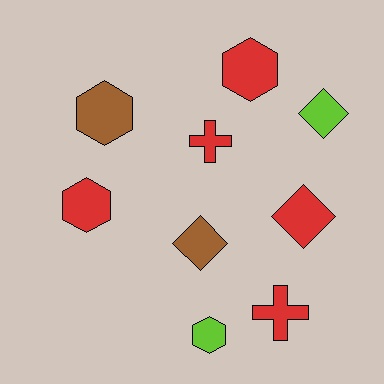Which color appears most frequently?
Red, with 5 objects.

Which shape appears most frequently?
Hexagon, with 4 objects.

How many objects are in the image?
There are 9 objects.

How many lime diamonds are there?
There is 1 lime diamond.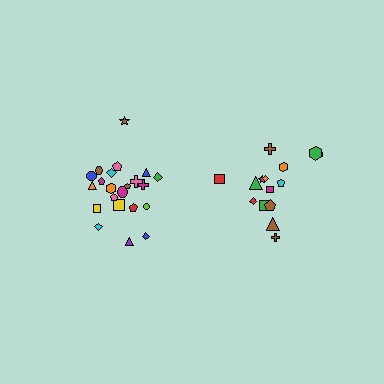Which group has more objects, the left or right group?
The left group.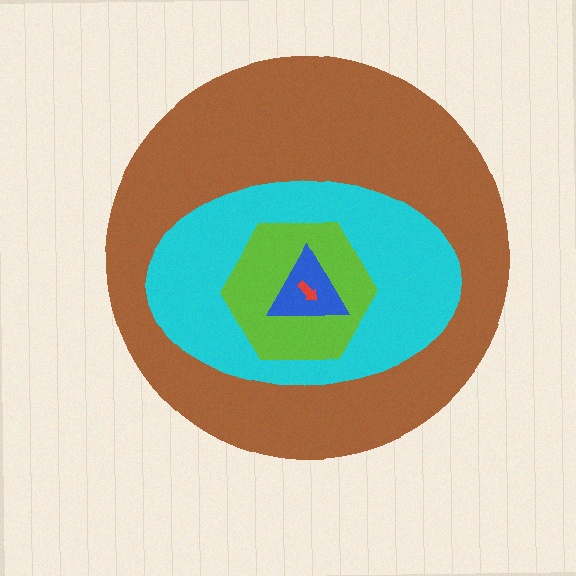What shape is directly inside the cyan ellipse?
The lime hexagon.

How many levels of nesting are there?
5.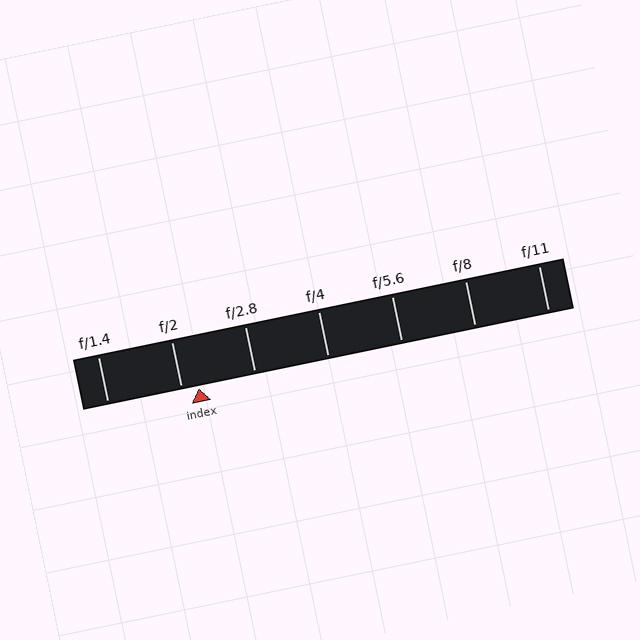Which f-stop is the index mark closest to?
The index mark is closest to f/2.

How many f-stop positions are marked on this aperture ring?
There are 7 f-stop positions marked.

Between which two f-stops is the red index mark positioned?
The index mark is between f/2 and f/2.8.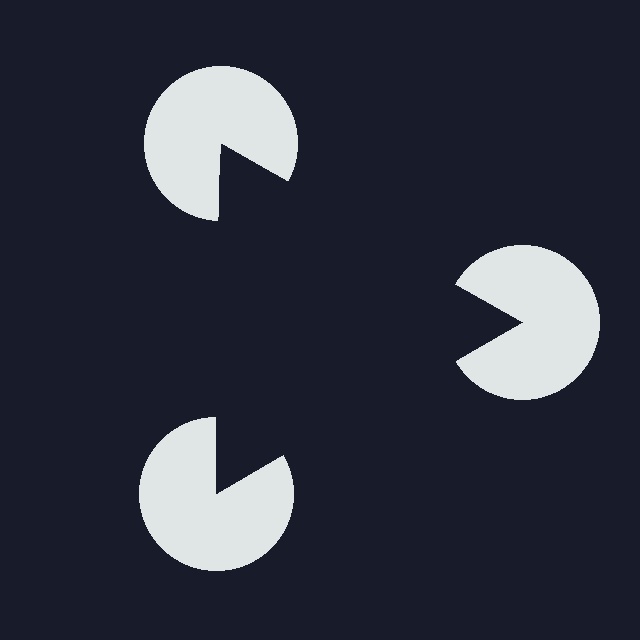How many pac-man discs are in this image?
There are 3 — one at each vertex of the illusory triangle.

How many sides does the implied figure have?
3 sides.